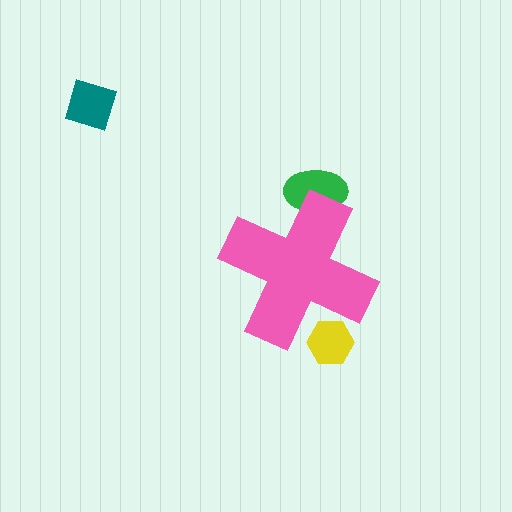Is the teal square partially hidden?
No, the teal square is fully visible.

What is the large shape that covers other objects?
A pink cross.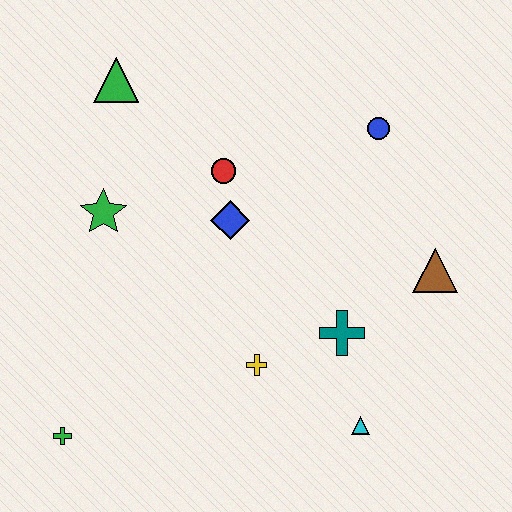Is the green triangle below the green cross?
No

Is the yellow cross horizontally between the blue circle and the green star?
Yes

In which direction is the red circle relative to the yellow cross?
The red circle is above the yellow cross.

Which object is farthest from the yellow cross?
The green triangle is farthest from the yellow cross.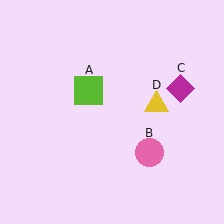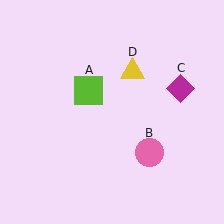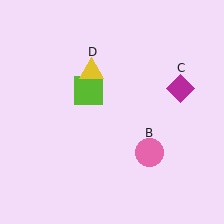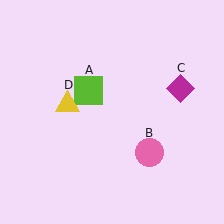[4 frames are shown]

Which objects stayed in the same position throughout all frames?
Lime square (object A) and pink circle (object B) and magenta diamond (object C) remained stationary.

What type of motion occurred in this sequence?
The yellow triangle (object D) rotated counterclockwise around the center of the scene.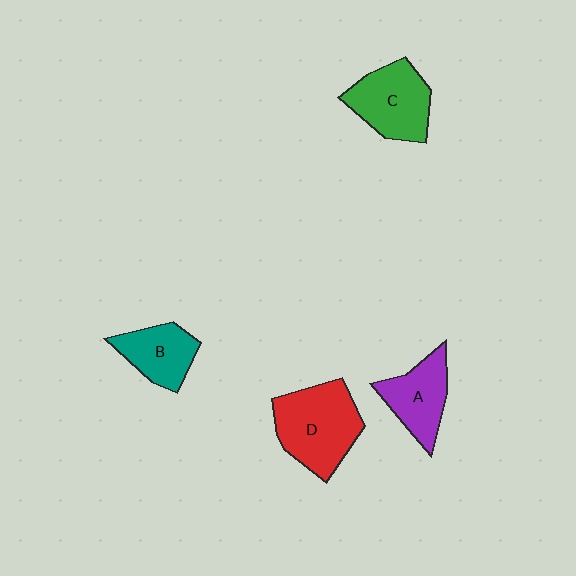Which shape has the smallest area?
Shape B (teal).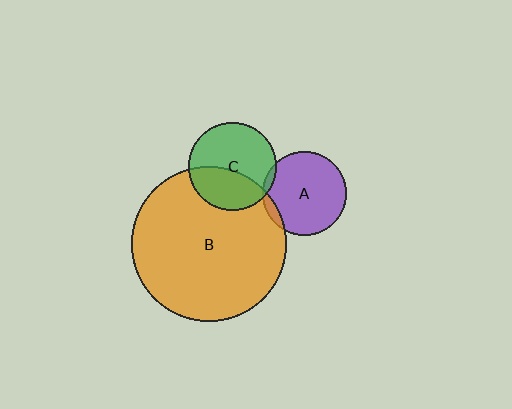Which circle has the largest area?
Circle B (orange).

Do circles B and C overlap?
Yes.